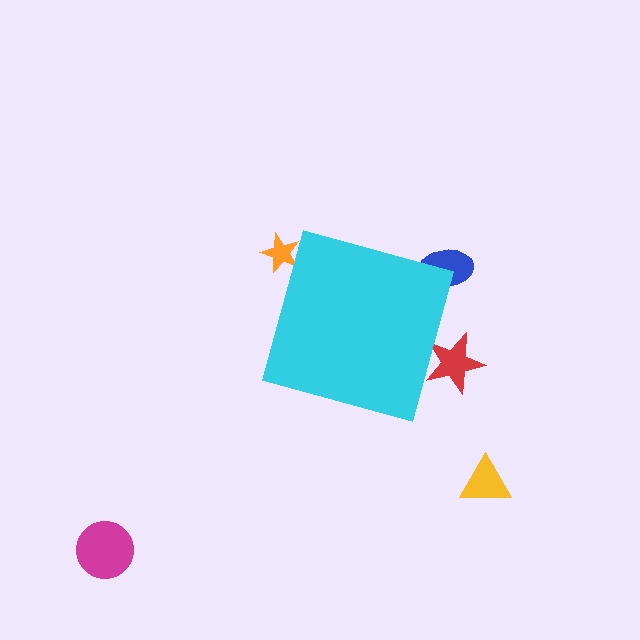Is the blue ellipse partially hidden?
Yes, the blue ellipse is partially hidden behind the cyan diamond.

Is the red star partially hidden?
Yes, the red star is partially hidden behind the cyan diamond.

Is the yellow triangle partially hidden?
No, the yellow triangle is fully visible.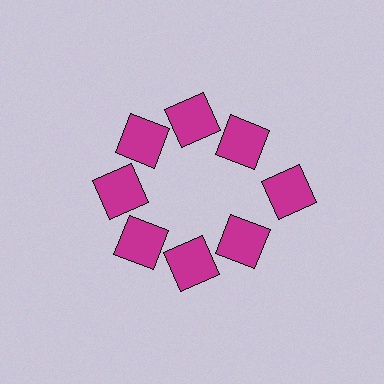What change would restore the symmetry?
The symmetry would be restored by moving it inward, back onto the ring so that all 8 squares sit at equal angles and equal distance from the center.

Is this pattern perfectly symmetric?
No. The 8 magenta squares are arranged in a ring, but one element near the 3 o'clock position is pushed outward from the center, breaking the 8-fold rotational symmetry.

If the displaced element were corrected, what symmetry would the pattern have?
It would have 8-fold rotational symmetry — the pattern would map onto itself every 45 degrees.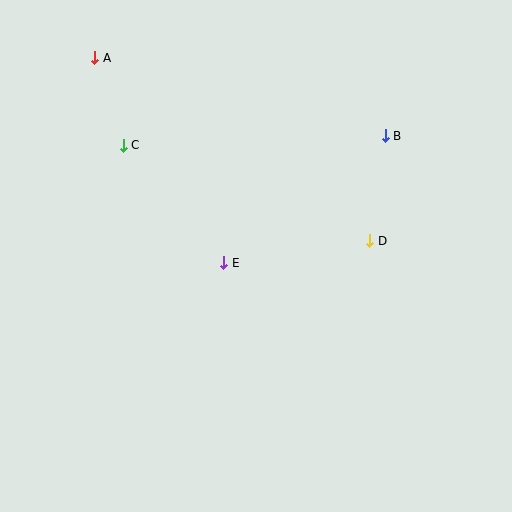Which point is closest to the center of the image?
Point E at (224, 263) is closest to the center.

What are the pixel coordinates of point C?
Point C is at (123, 145).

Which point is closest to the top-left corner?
Point A is closest to the top-left corner.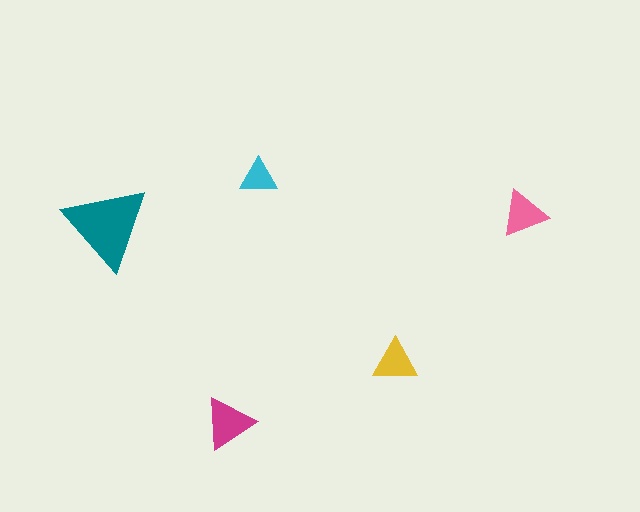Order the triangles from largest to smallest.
the teal one, the magenta one, the pink one, the yellow one, the cyan one.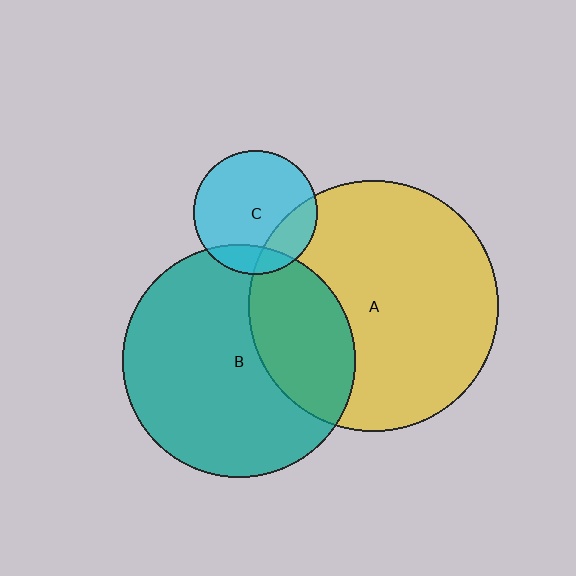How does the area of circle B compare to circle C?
Approximately 3.6 times.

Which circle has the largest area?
Circle A (yellow).